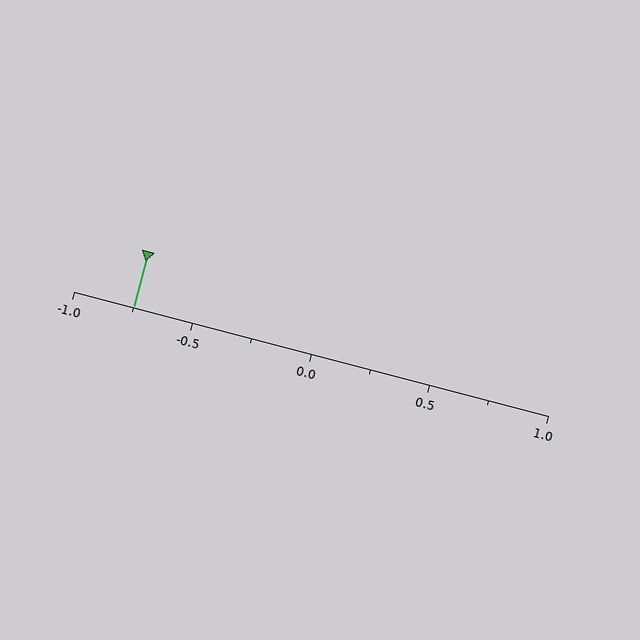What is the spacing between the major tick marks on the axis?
The major ticks are spaced 0.5 apart.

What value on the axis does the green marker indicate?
The marker indicates approximately -0.75.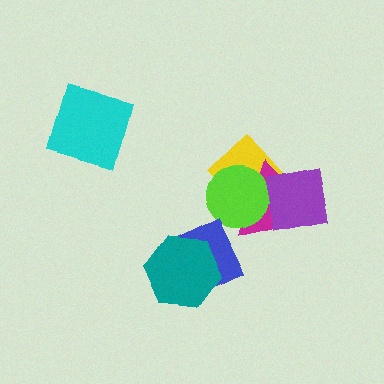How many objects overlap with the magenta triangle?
3 objects overlap with the magenta triangle.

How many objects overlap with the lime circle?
2 objects overlap with the lime circle.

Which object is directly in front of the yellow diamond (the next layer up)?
The magenta triangle is directly in front of the yellow diamond.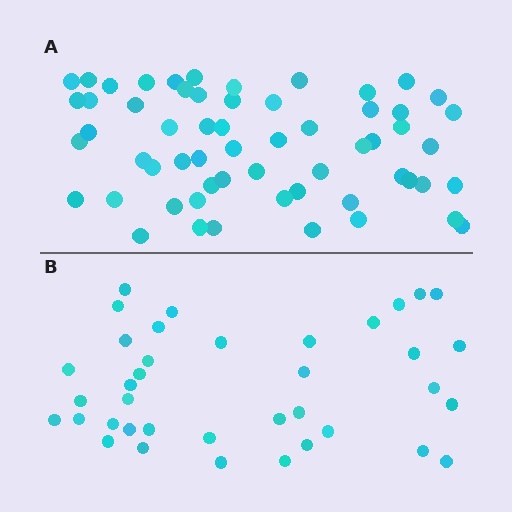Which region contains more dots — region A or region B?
Region A (the top region) has more dots.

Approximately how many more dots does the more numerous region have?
Region A has approximately 20 more dots than region B.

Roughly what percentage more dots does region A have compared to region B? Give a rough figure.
About 55% more.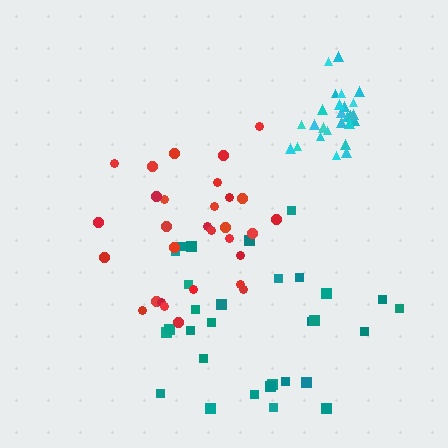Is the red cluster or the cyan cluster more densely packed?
Cyan.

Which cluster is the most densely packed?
Cyan.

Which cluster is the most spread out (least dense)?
Teal.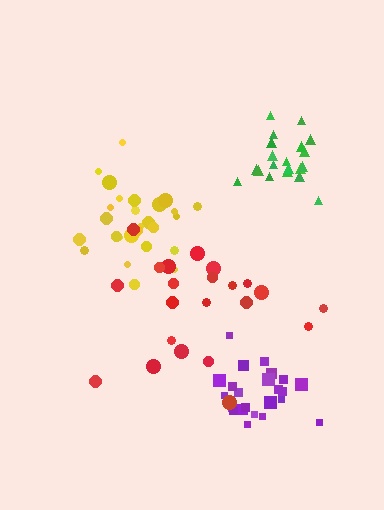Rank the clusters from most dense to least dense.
purple, yellow, green, red.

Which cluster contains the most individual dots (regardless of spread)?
Yellow (28).